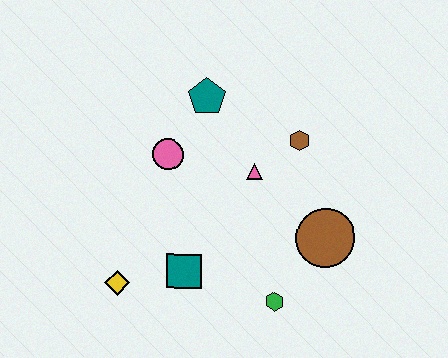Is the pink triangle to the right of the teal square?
Yes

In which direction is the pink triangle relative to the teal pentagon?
The pink triangle is below the teal pentagon.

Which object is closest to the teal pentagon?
The pink circle is closest to the teal pentagon.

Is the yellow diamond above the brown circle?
No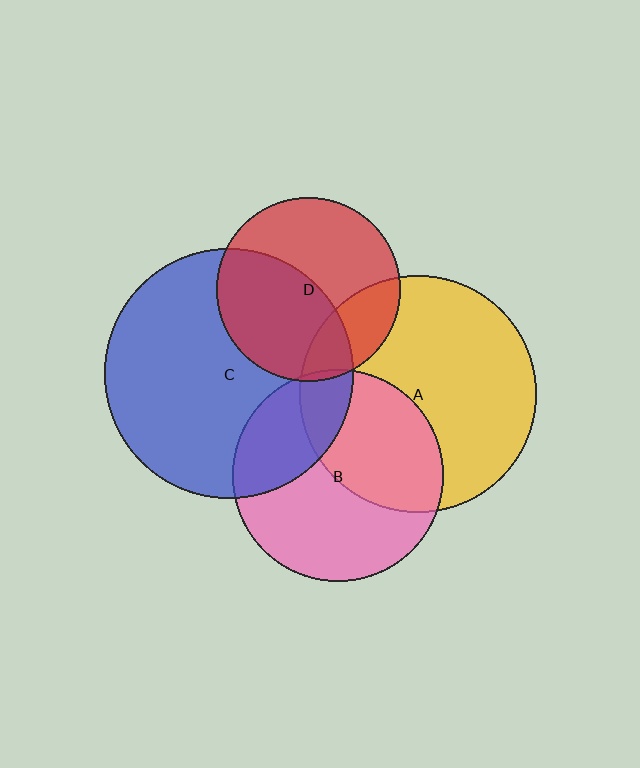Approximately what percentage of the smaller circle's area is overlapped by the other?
Approximately 30%.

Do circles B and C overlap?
Yes.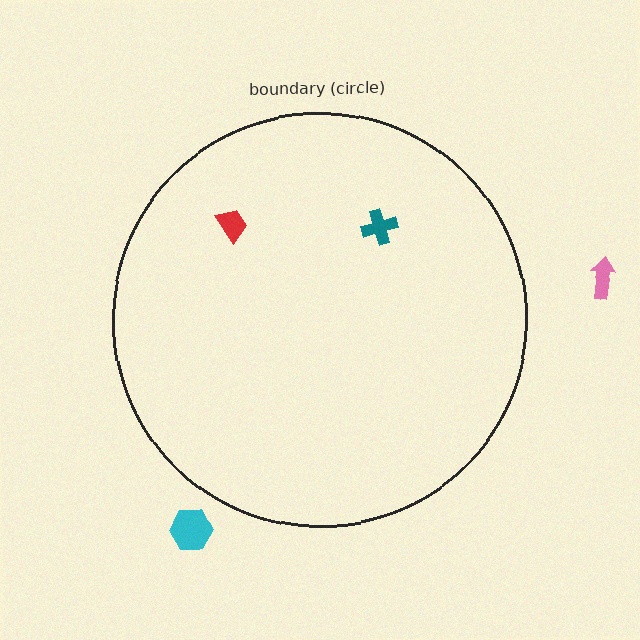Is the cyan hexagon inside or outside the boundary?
Outside.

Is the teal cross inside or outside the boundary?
Inside.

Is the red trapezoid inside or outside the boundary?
Inside.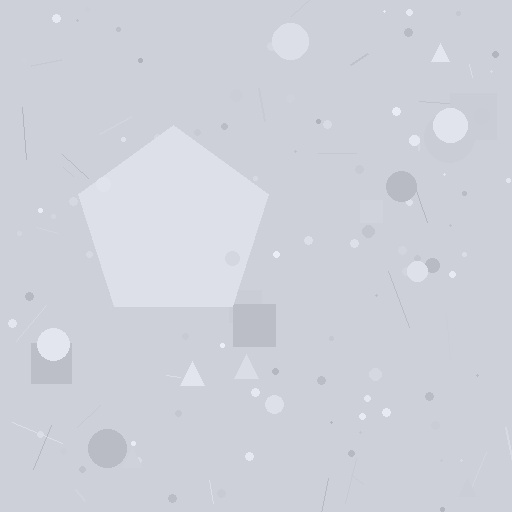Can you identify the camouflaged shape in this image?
The camouflaged shape is a pentagon.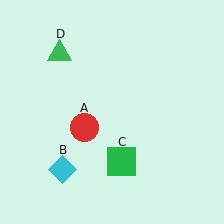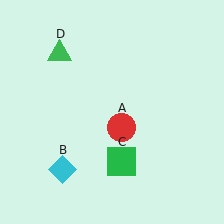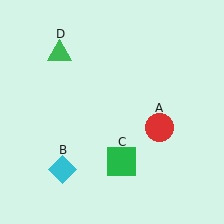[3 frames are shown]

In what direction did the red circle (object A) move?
The red circle (object A) moved right.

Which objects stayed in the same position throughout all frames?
Cyan diamond (object B) and green square (object C) and green triangle (object D) remained stationary.